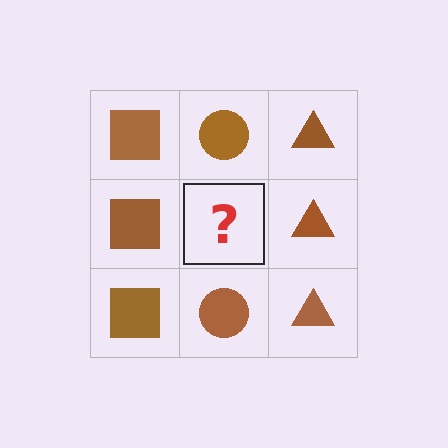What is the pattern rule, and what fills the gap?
The rule is that each column has a consistent shape. The gap should be filled with a brown circle.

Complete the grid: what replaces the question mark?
The question mark should be replaced with a brown circle.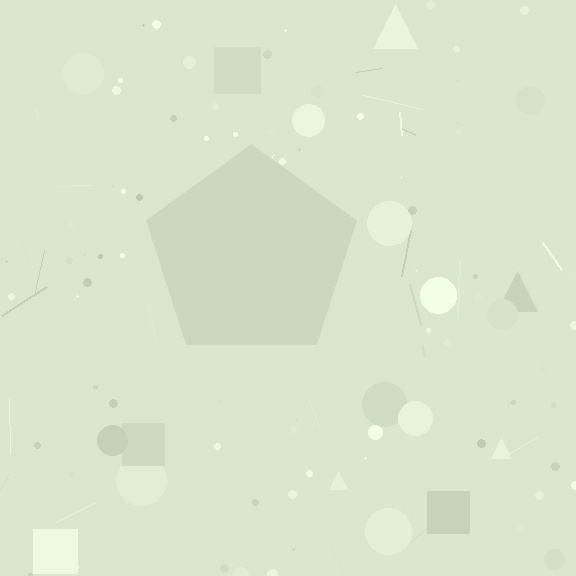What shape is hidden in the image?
A pentagon is hidden in the image.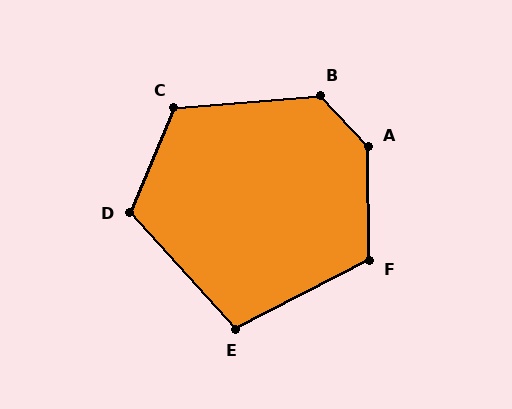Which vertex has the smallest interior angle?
E, at approximately 105 degrees.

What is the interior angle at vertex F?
Approximately 117 degrees (obtuse).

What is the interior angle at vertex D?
Approximately 115 degrees (obtuse).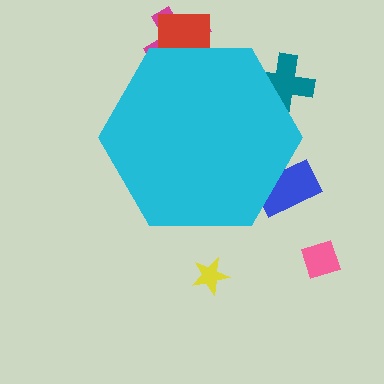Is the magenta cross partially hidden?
Yes, the magenta cross is partially hidden behind the cyan hexagon.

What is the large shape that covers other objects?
A cyan hexagon.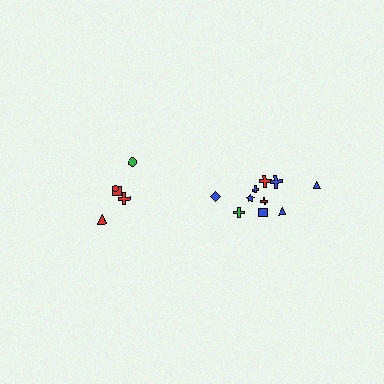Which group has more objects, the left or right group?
The right group.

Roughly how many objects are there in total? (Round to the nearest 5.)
Roughly 15 objects in total.